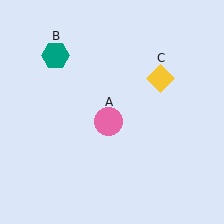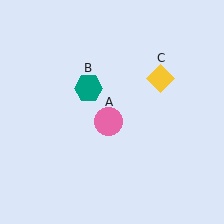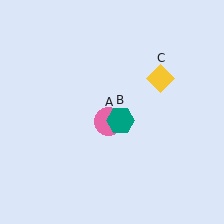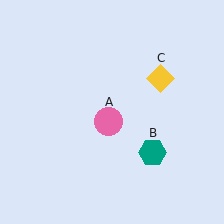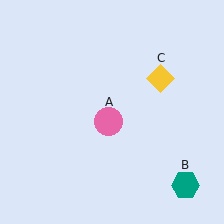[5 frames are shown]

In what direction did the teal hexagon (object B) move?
The teal hexagon (object B) moved down and to the right.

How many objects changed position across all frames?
1 object changed position: teal hexagon (object B).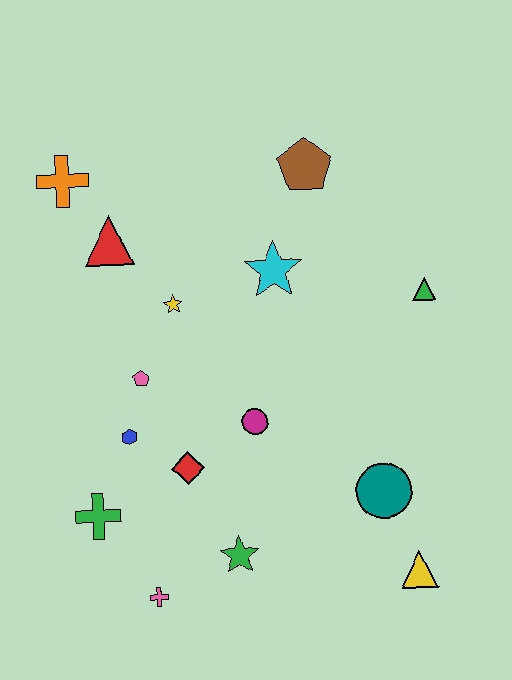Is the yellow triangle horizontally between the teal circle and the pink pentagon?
No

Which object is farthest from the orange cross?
The yellow triangle is farthest from the orange cross.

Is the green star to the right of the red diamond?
Yes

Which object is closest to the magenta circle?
The red diamond is closest to the magenta circle.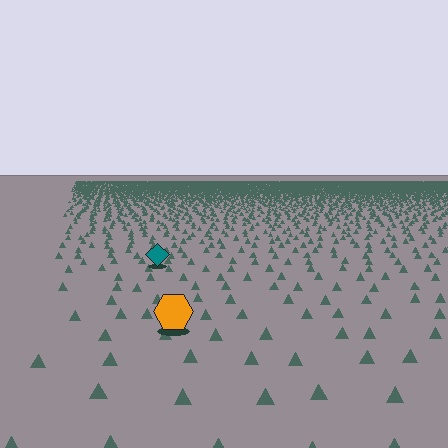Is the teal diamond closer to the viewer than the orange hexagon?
No. The orange hexagon is closer — you can tell from the texture gradient: the ground texture is coarser near it.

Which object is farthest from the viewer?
The teal diamond is farthest from the viewer. It appears smaller and the ground texture around it is denser.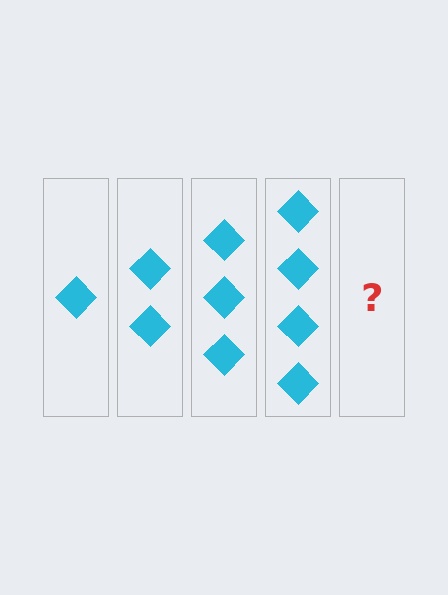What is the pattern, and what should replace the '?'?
The pattern is that each step adds one more diamond. The '?' should be 5 diamonds.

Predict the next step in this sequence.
The next step is 5 diamonds.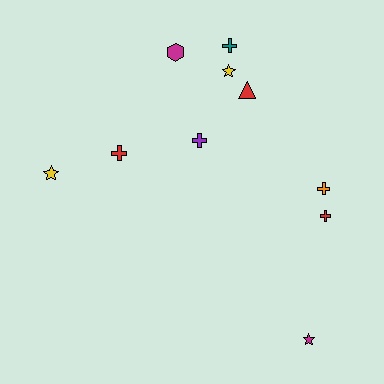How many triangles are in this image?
There is 1 triangle.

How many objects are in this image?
There are 10 objects.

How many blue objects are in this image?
There are no blue objects.